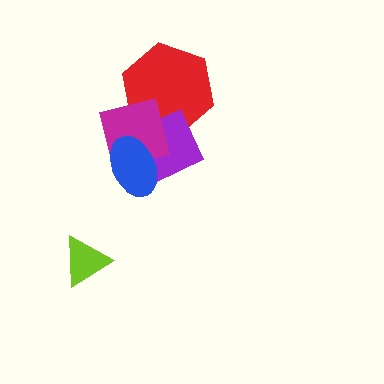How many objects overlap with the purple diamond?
3 objects overlap with the purple diamond.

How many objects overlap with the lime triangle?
0 objects overlap with the lime triangle.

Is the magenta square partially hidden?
Yes, it is partially covered by another shape.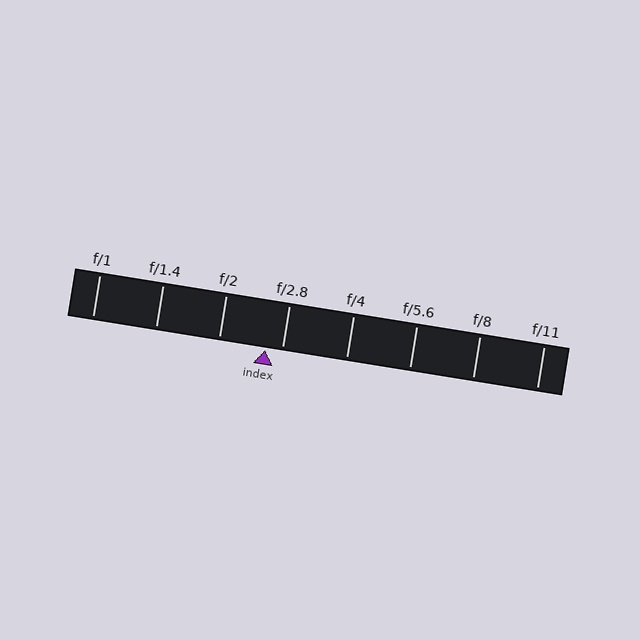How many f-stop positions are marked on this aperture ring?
There are 8 f-stop positions marked.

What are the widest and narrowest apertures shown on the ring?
The widest aperture shown is f/1 and the narrowest is f/11.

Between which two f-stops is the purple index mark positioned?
The index mark is between f/2 and f/2.8.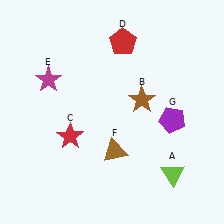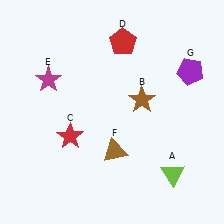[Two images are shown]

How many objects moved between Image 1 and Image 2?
1 object moved between the two images.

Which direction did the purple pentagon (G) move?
The purple pentagon (G) moved up.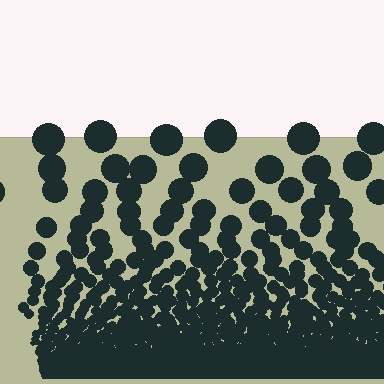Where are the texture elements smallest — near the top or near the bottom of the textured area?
Near the bottom.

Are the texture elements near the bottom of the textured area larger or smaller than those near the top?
Smaller. The gradient is inverted — elements near the bottom are smaller and denser.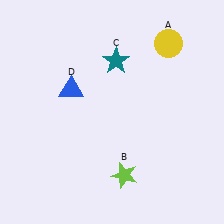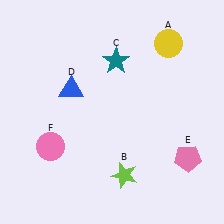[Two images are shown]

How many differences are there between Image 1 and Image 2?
There are 2 differences between the two images.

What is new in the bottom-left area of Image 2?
A pink circle (F) was added in the bottom-left area of Image 2.